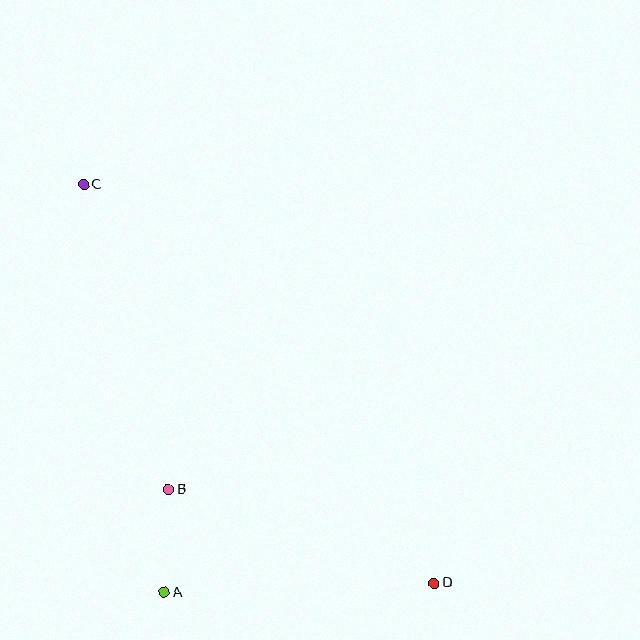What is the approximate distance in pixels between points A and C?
The distance between A and C is approximately 416 pixels.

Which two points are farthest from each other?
Points C and D are farthest from each other.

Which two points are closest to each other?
Points A and B are closest to each other.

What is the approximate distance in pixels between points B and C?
The distance between B and C is approximately 317 pixels.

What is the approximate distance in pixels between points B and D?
The distance between B and D is approximately 282 pixels.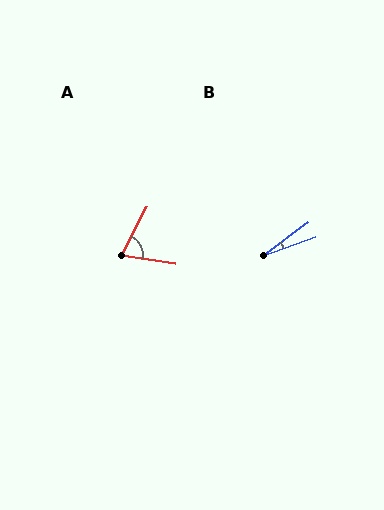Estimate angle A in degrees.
Approximately 71 degrees.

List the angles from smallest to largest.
B (17°), A (71°).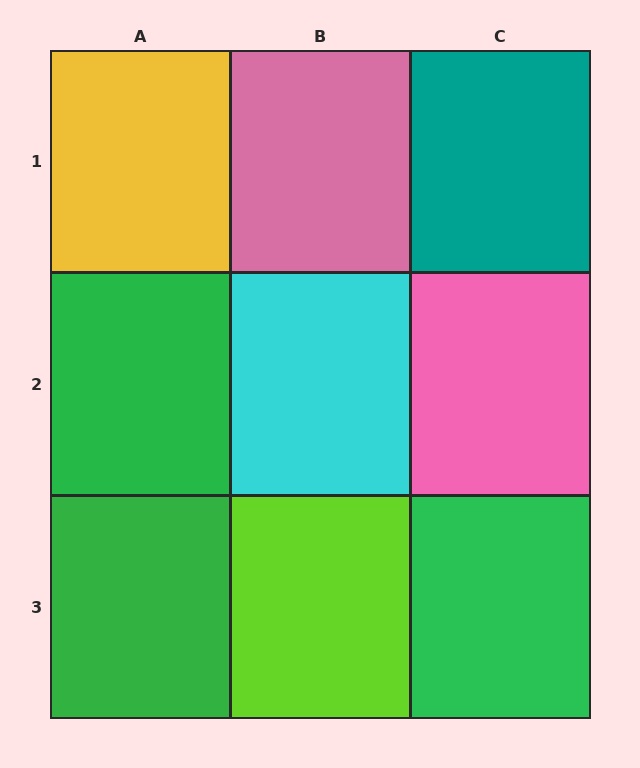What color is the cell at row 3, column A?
Green.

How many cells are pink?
2 cells are pink.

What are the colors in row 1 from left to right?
Yellow, pink, teal.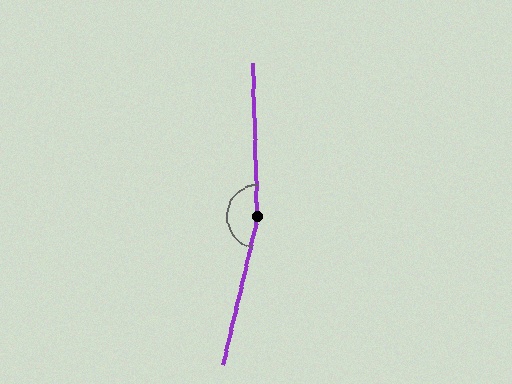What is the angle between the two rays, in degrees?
Approximately 165 degrees.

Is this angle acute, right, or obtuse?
It is obtuse.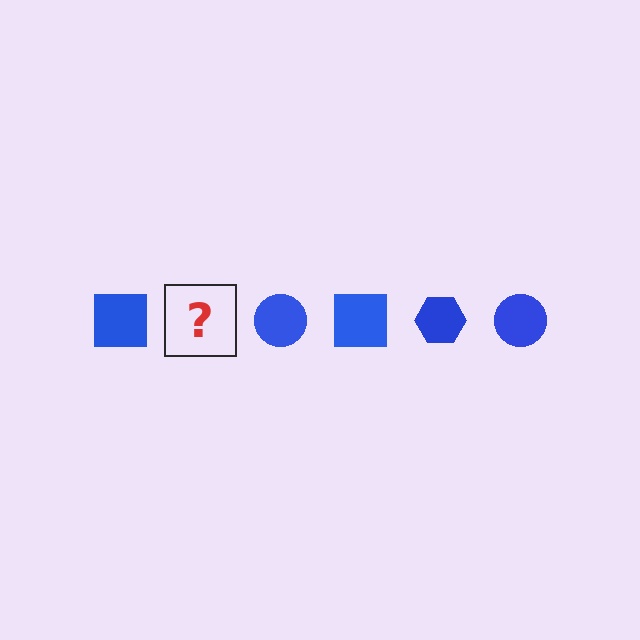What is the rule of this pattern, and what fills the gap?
The rule is that the pattern cycles through square, hexagon, circle shapes in blue. The gap should be filled with a blue hexagon.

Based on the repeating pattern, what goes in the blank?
The blank should be a blue hexagon.